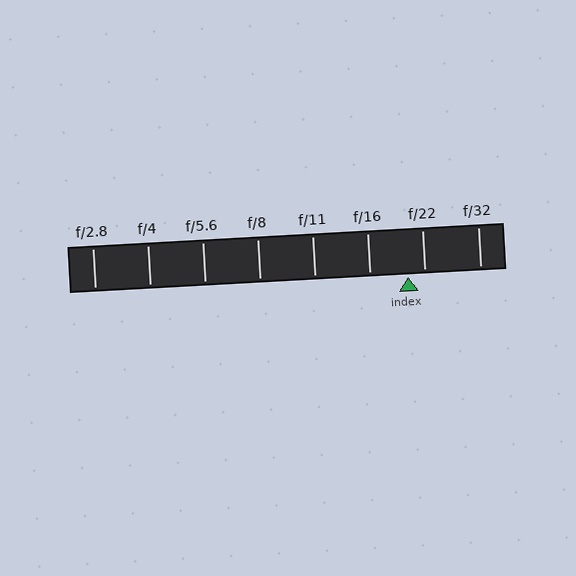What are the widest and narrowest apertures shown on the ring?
The widest aperture shown is f/2.8 and the narrowest is f/32.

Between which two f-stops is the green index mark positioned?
The index mark is between f/16 and f/22.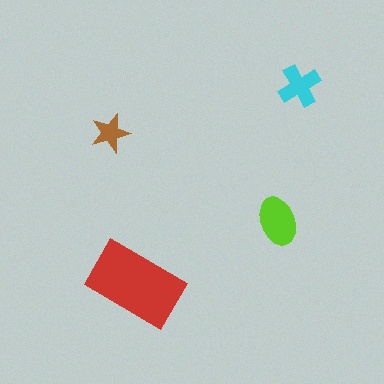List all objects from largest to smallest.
The red rectangle, the lime ellipse, the cyan cross, the brown star.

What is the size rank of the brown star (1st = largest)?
4th.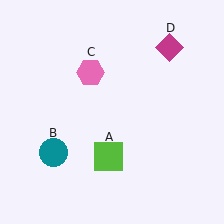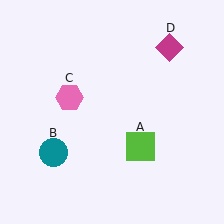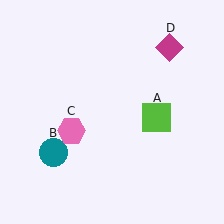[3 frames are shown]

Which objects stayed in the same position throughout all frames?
Teal circle (object B) and magenta diamond (object D) remained stationary.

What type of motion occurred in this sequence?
The lime square (object A), pink hexagon (object C) rotated counterclockwise around the center of the scene.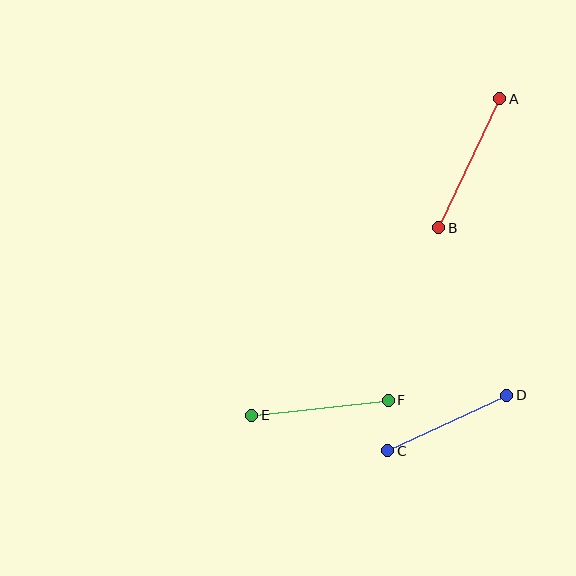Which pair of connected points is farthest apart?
Points A and B are farthest apart.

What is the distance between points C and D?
The distance is approximately 131 pixels.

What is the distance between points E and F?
The distance is approximately 137 pixels.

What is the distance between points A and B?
The distance is approximately 143 pixels.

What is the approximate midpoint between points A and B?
The midpoint is at approximately (469, 163) pixels.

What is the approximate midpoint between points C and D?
The midpoint is at approximately (447, 423) pixels.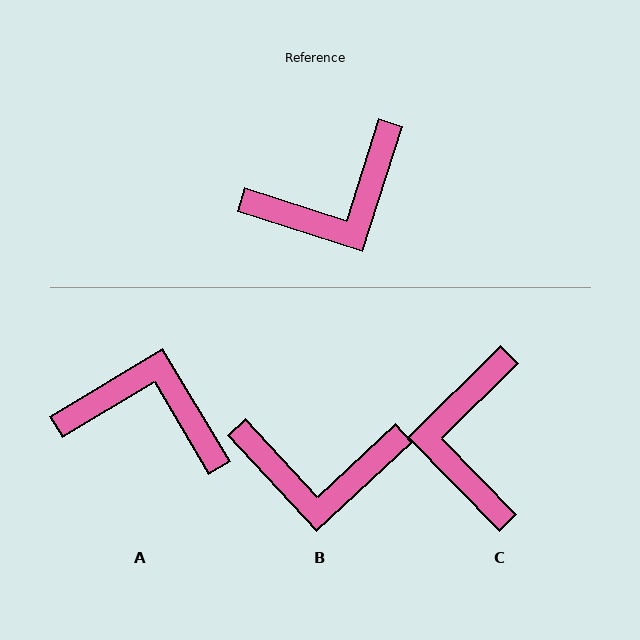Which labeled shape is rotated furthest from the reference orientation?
A, about 139 degrees away.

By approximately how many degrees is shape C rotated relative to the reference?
Approximately 118 degrees clockwise.